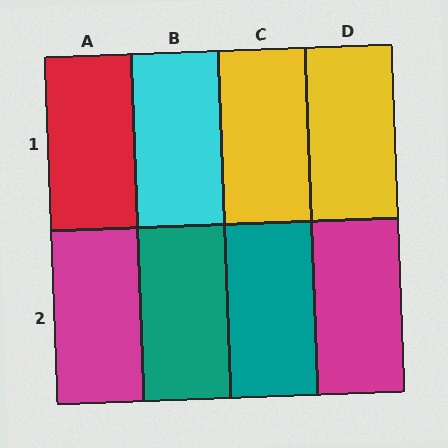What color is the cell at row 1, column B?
Cyan.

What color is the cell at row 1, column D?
Yellow.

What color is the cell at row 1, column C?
Yellow.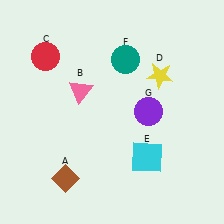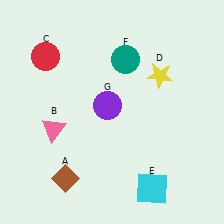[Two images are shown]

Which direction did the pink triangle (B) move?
The pink triangle (B) moved down.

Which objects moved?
The objects that moved are: the pink triangle (B), the cyan square (E), the purple circle (G).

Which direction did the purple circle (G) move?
The purple circle (G) moved left.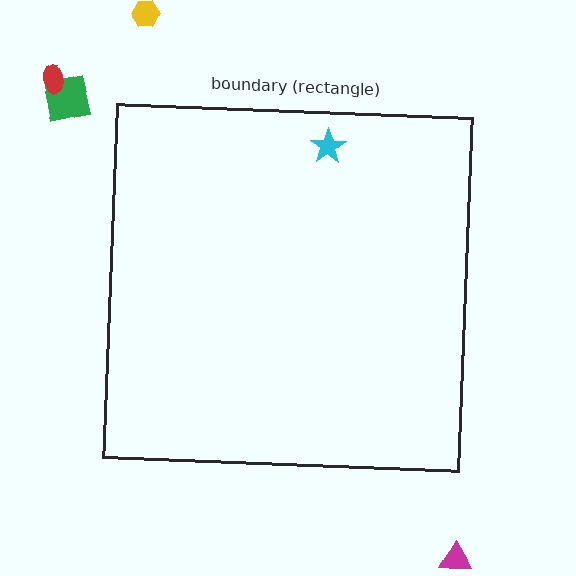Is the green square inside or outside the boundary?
Outside.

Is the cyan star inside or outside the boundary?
Inside.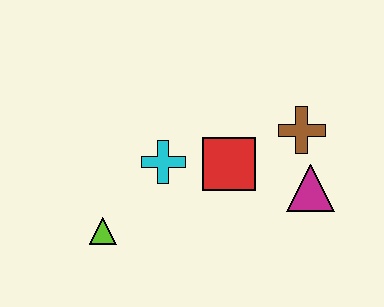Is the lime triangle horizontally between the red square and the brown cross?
No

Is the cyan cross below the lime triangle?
No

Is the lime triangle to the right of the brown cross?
No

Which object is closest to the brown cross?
The magenta triangle is closest to the brown cross.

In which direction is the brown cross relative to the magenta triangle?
The brown cross is above the magenta triangle.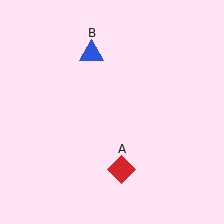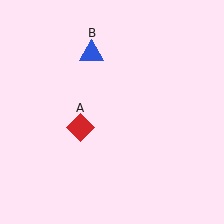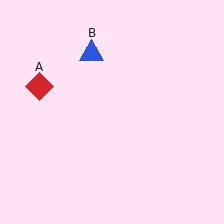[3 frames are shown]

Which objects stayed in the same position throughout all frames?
Blue triangle (object B) remained stationary.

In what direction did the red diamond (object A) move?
The red diamond (object A) moved up and to the left.